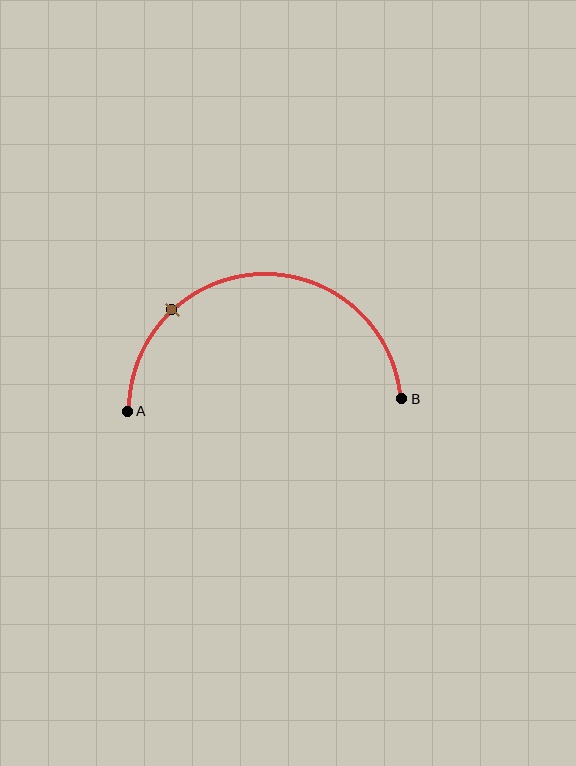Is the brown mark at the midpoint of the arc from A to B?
No. The brown mark lies on the arc but is closer to endpoint A. The arc midpoint would be at the point on the curve equidistant along the arc from both A and B.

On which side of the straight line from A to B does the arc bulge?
The arc bulges above the straight line connecting A and B.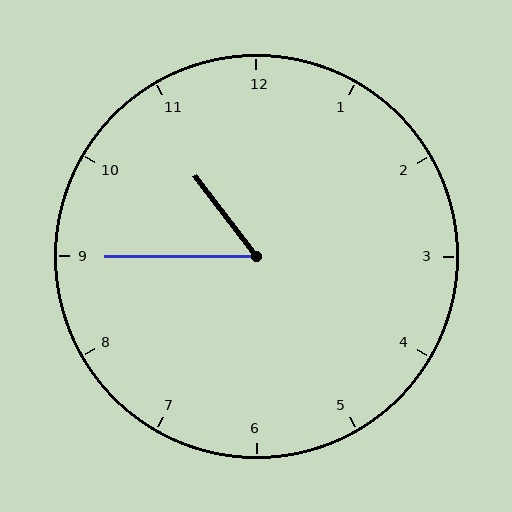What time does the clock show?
10:45.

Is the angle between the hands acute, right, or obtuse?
It is acute.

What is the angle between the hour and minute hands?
Approximately 52 degrees.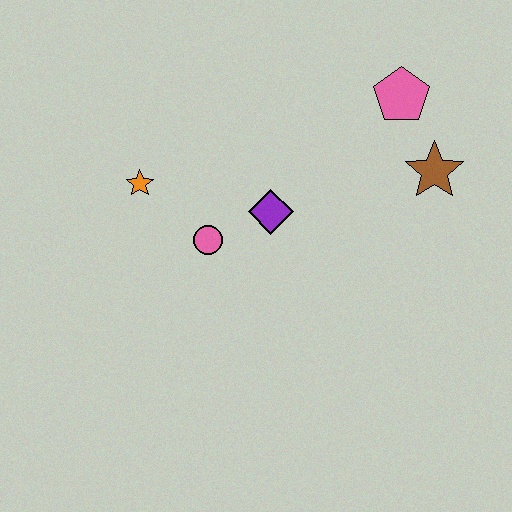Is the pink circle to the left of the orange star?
No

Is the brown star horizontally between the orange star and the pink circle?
No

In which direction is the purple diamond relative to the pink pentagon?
The purple diamond is to the left of the pink pentagon.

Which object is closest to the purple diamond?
The pink circle is closest to the purple diamond.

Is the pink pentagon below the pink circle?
No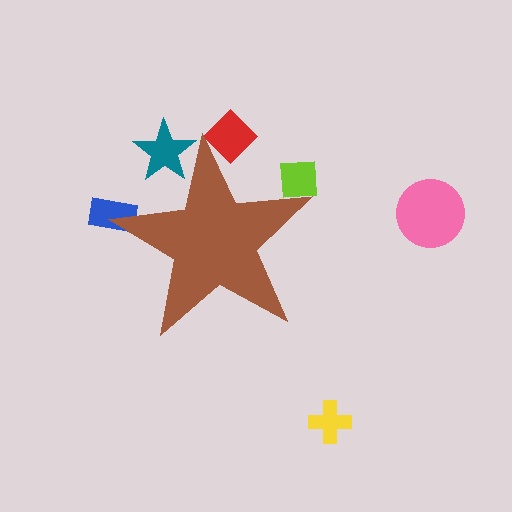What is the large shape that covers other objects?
A brown star.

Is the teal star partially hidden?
Yes, the teal star is partially hidden behind the brown star.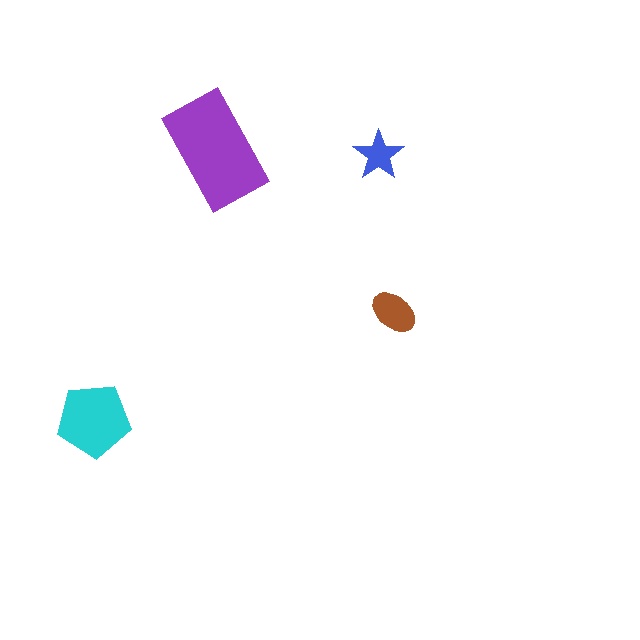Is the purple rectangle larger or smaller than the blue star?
Larger.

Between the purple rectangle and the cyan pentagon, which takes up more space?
The purple rectangle.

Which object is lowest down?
The cyan pentagon is bottommost.